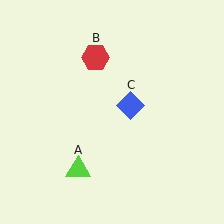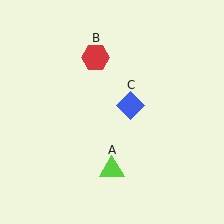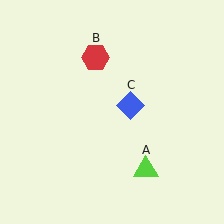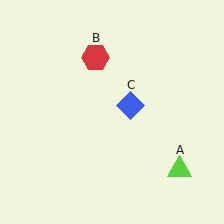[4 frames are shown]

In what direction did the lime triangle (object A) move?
The lime triangle (object A) moved right.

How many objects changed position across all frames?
1 object changed position: lime triangle (object A).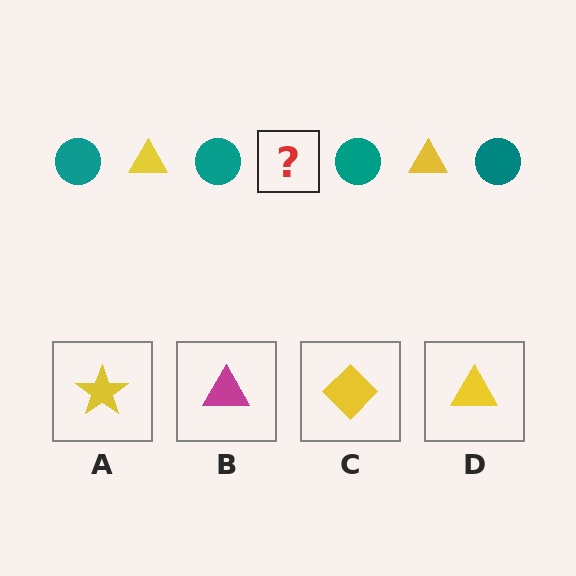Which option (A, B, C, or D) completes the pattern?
D.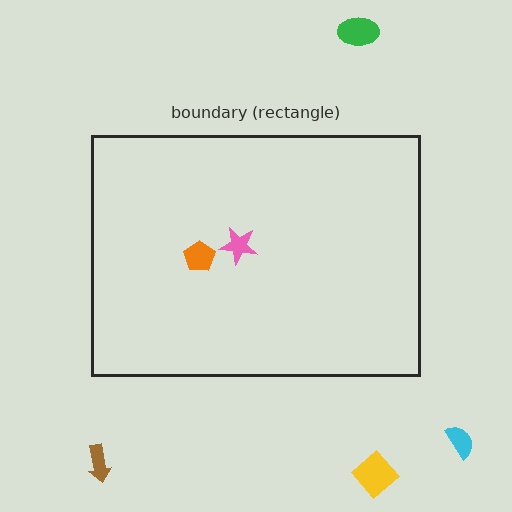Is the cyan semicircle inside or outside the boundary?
Outside.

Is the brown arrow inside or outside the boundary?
Outside.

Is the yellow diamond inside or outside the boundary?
Outside.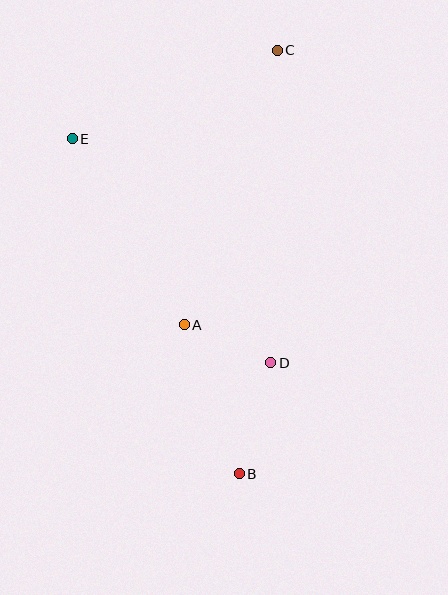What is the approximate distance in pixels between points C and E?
The distance between C and E is approximately 223 pixels.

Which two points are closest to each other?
Points A and D are closest to each other.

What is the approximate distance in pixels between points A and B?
The distance between A and B is approximately 159 pixels.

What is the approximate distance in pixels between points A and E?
The distance between A and E is approximately 217 pixels.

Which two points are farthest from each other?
Points B and C are farthest from each other.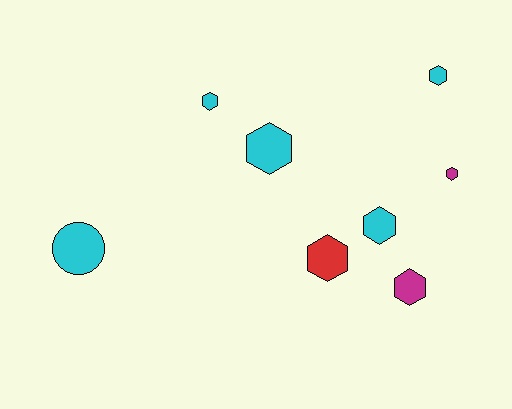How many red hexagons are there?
There is 1 red hexagon.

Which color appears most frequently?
Cyan, with 5 objects.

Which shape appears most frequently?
Hexagon, with 7 objects.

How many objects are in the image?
There are 8 objects.